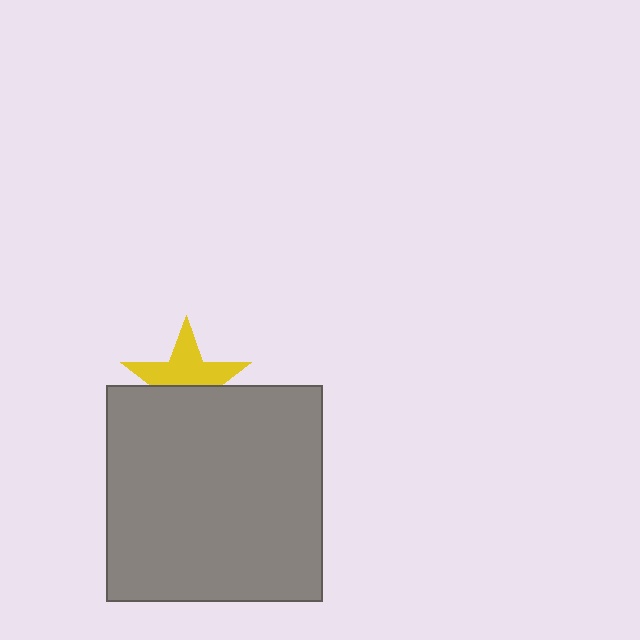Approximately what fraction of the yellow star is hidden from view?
Roughly 44% of the yellow star is hidden behind the gray square.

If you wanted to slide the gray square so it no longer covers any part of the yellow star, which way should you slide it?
Slide it down — that is the most direct way to separate the two shapes.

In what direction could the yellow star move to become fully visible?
The yellow star could move up. That would shift it out from behind the gray square entirely.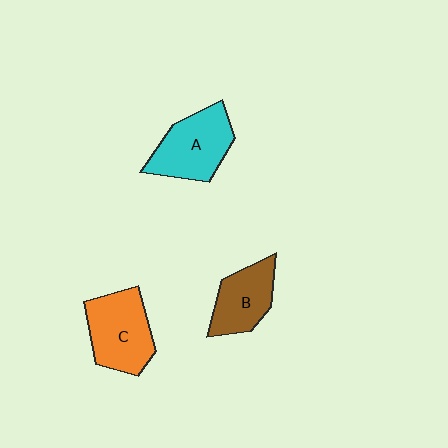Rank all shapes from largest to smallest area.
From largest to smallest: A (cyan), C (orange), B (brown).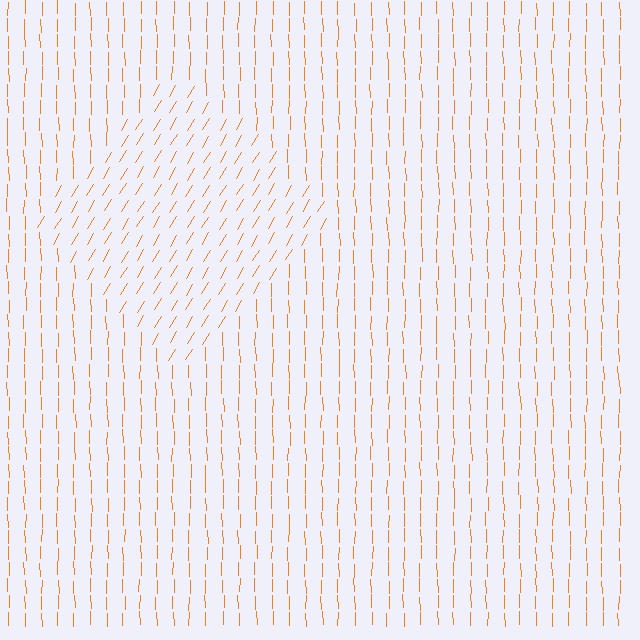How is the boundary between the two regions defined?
The boundary is defined purely by a change in line orientation (approximately 31 degrees difference). All lines are the same color and thickness.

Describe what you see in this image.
The image is filled with small orange line segments. A diamond region in the image has lines oriented differently from the surrounding lines, creating a visible texture boundary.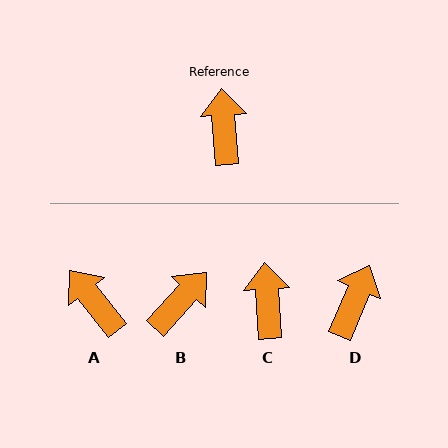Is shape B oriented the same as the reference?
No, it is off by about 47 degrees.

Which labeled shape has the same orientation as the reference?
C.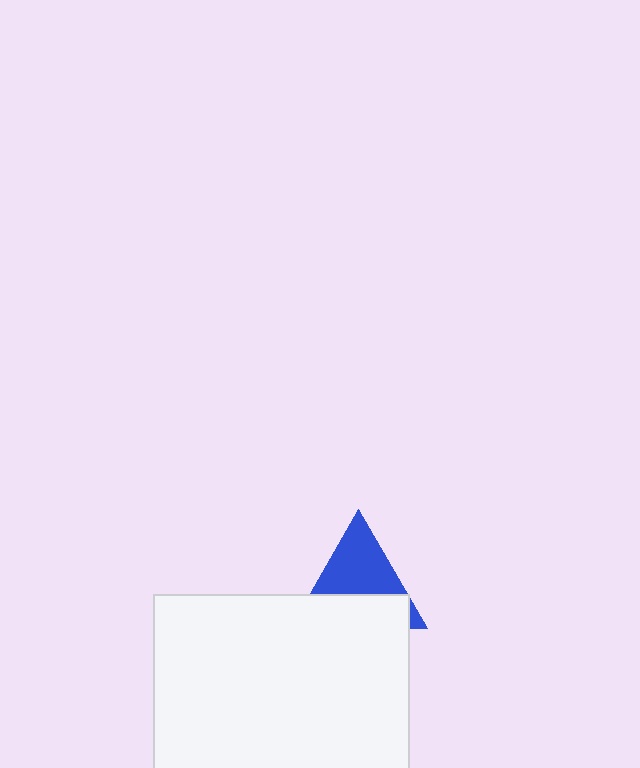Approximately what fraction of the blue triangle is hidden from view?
Roughly 47% of the blue triangle is hidden behind the white rectangle.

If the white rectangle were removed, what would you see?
You would see the complete blue triangle.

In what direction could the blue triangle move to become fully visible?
The blue triangle could move up. That would shift it out from behind the white rectangle entirely.